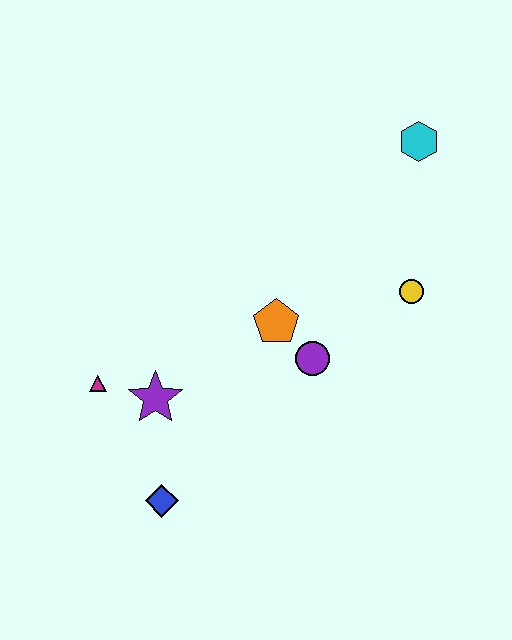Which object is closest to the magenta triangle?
The purple star is closest to the magenta triangle.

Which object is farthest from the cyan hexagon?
The blue diamond is farthest from the cyan hexagon.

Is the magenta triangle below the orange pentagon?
Yes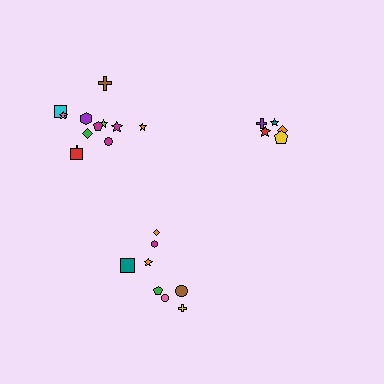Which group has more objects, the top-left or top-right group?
The top-left group.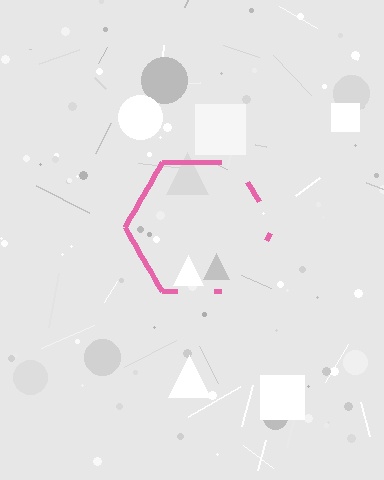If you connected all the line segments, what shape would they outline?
They would outline a hexagon.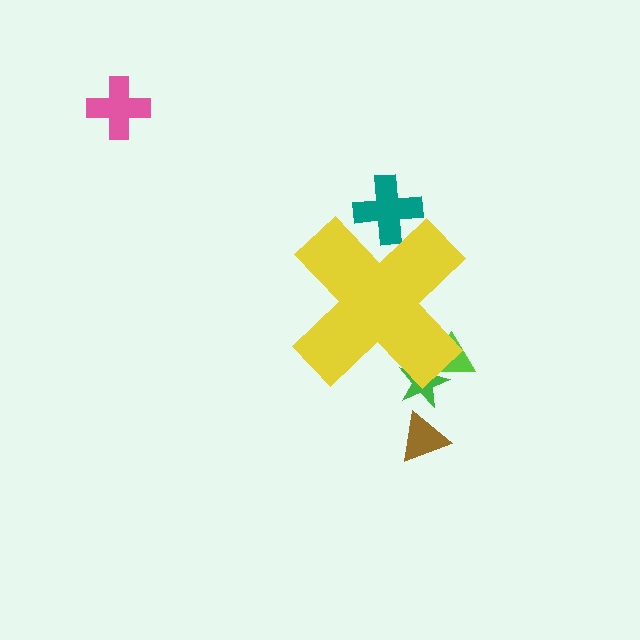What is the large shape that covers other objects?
A yellow cross.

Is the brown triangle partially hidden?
No, the brown triangle is fully visible.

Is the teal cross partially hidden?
Yes, the teal cross is partially hidden behind the yellow cross.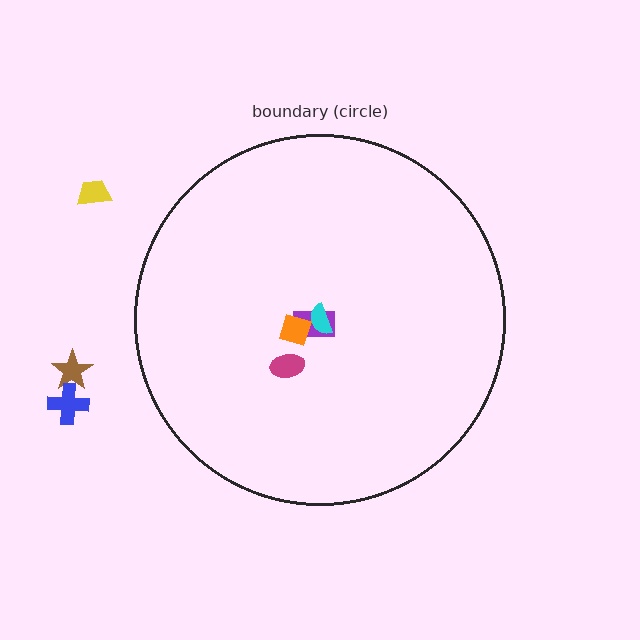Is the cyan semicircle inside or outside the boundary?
Inside.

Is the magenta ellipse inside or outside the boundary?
Inside.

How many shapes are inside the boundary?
4 inside, 3 outside.